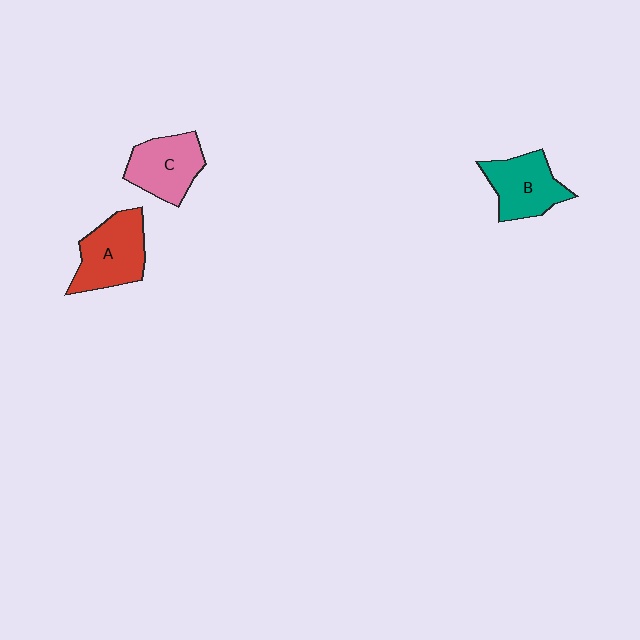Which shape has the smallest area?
Shape C (pink).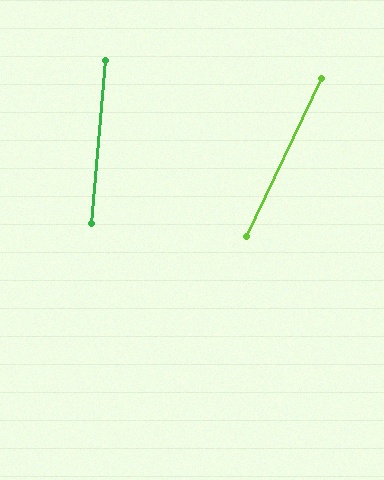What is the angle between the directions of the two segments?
Approximately 21 degrees.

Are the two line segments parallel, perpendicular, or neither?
Neither parallel nor perpendicular — they differ by about 21°.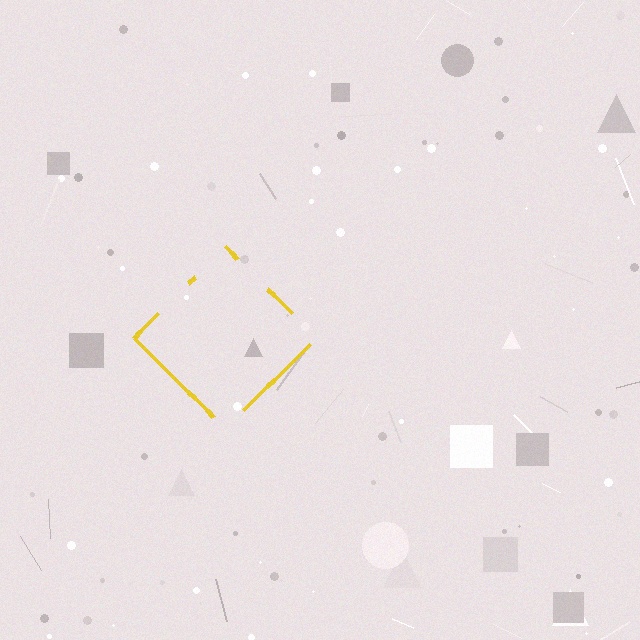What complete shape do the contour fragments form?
The contour fragments form a diamond.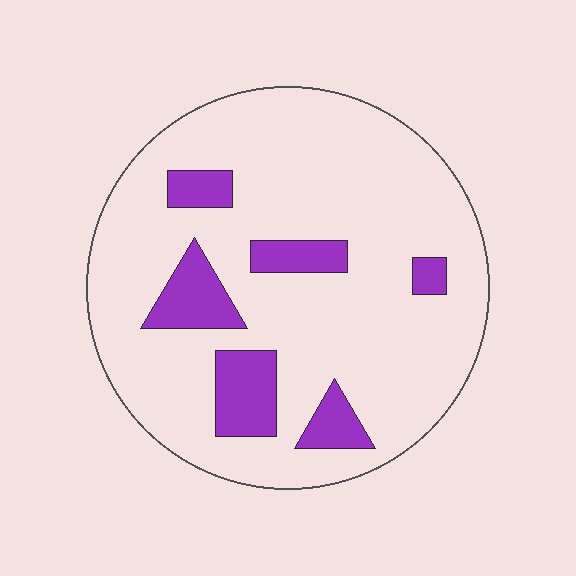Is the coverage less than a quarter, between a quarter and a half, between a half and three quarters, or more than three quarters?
Less than a quarter.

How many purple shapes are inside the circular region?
6.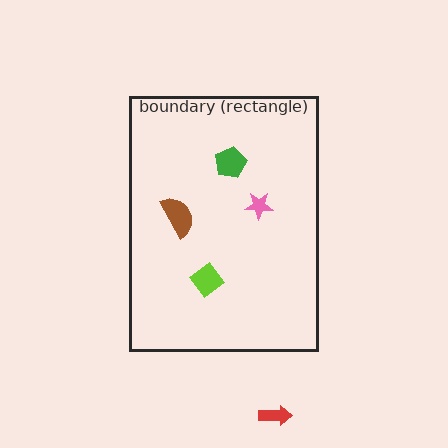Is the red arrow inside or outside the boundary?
Outside.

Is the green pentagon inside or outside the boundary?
Inside.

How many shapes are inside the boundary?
4 inside, 1 outside.